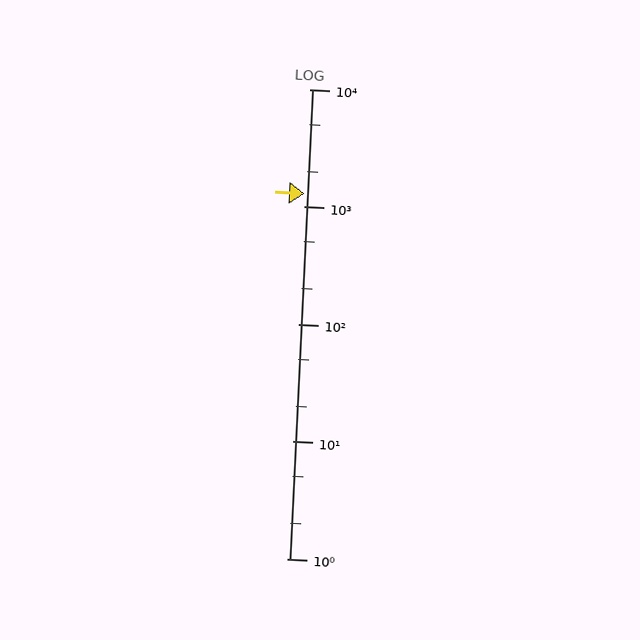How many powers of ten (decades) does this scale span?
The scale spans 4 decades, from 1 to 10000.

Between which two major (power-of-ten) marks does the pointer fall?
The pointer is between 1000 and 10000.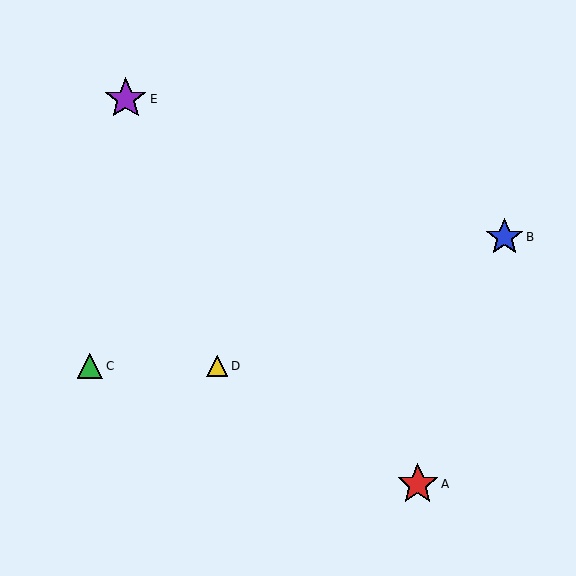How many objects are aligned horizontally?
2 objects (C, D) are aligned horizontally.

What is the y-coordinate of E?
Object E is at y≈99.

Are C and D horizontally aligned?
Yes, both are at y≈366.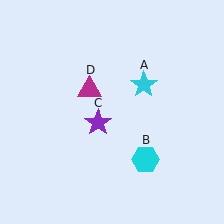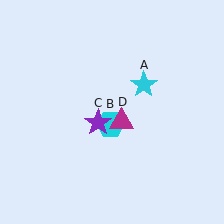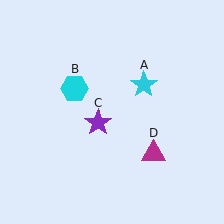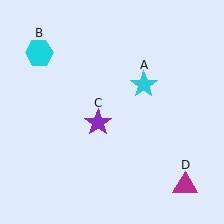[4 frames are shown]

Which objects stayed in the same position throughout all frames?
Cyan star (object A) and purple star (object C) remained stationary.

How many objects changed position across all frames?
2 objects changed position: cyan hexagon (object B), magenta triangle (object D).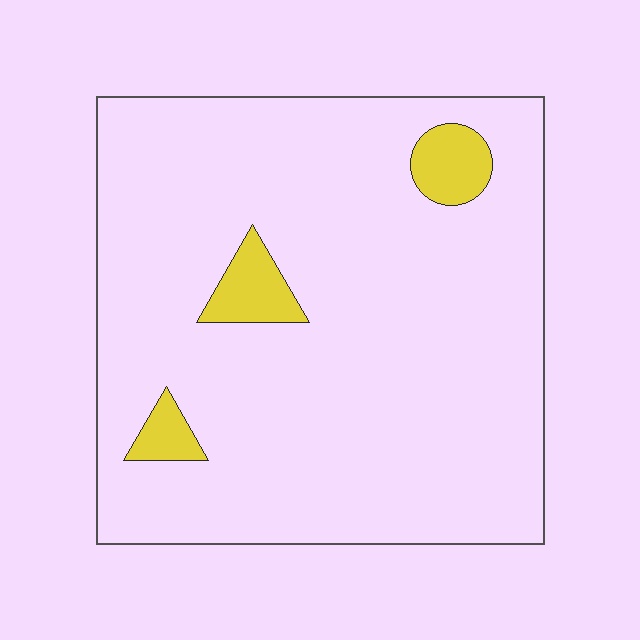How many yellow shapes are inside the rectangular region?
3.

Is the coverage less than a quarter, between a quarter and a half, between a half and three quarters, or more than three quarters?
Less than a quarter.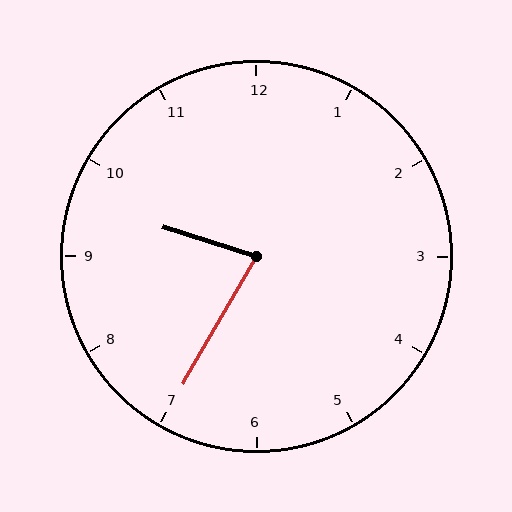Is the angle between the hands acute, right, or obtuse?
It is acute.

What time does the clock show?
9:35.